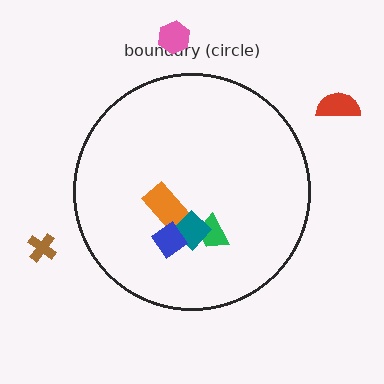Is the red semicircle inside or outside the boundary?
Outside.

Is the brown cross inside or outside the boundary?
Outside.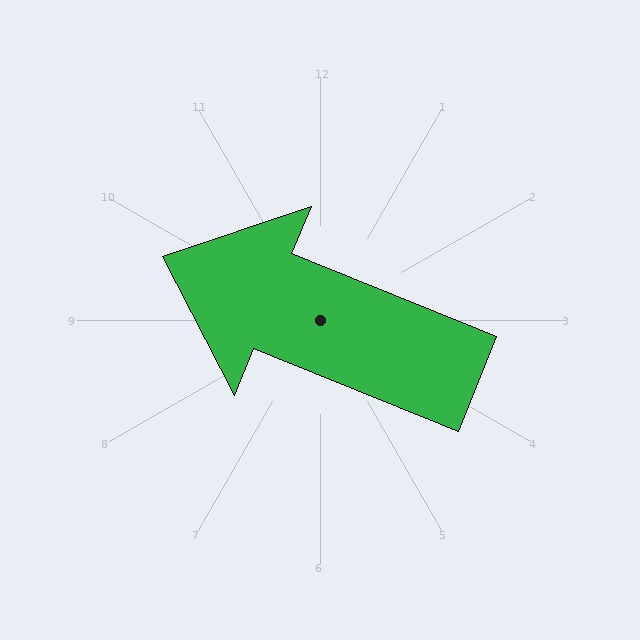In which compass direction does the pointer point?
West.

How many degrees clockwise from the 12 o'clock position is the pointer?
Approximately 292 degrees.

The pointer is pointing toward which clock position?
Roughly 10 o'clock.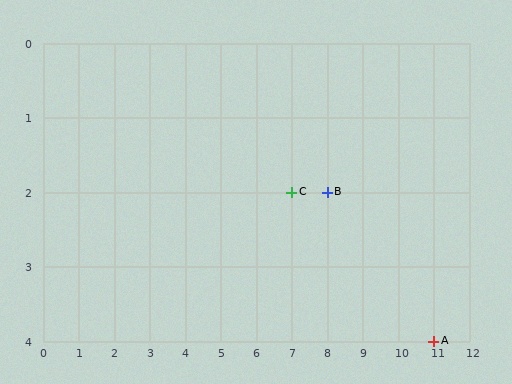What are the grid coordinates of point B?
Point B is at grid coordinates (8, 2).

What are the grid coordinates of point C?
Point C is at grid coordinates (7, 2).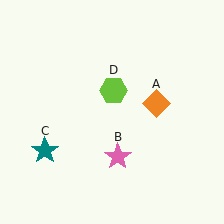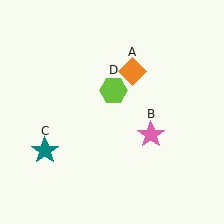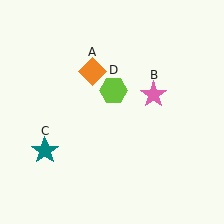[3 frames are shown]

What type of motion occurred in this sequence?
The orange diamond (object A), pink star (object B) rotated counterclockwise around the center of the scene.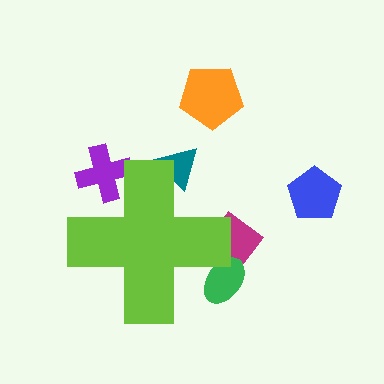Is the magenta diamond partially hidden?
Yes, the magenta diamond is partially hidden behind the lime cross.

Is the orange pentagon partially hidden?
No, the orange pentagon is fully visible.